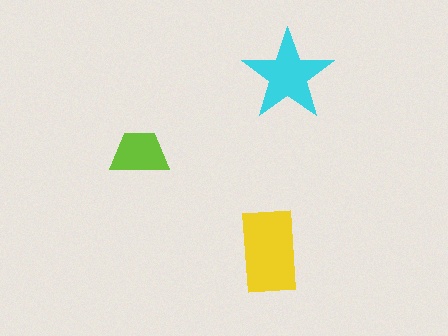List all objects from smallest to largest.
The lime trapezoid, the cyan star, the yellow rectangle.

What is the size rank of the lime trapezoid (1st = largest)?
3rd.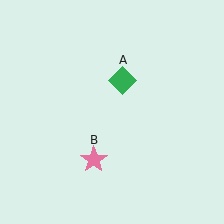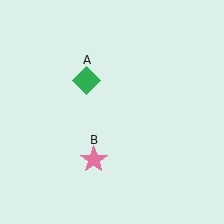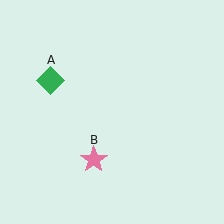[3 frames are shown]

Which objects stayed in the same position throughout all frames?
Pink star (object B) remained stationary.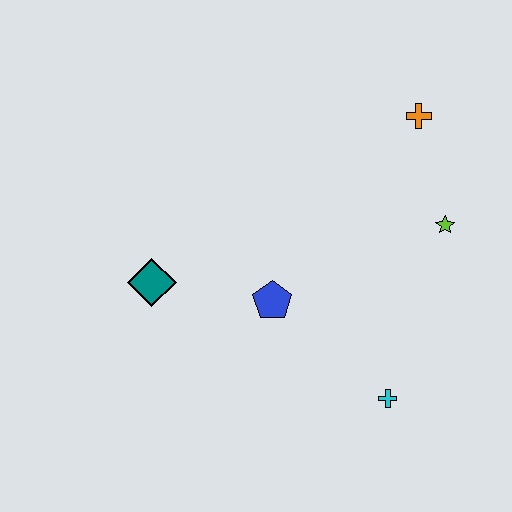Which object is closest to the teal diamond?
The blue pentagon is closest to the teal diamond.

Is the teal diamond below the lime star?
Yes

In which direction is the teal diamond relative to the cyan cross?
The teal diamond is to the left of the cyan cross.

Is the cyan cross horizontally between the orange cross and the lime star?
No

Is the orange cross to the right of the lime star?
No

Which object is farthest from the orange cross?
The teal diamond is farthest from the orange cross.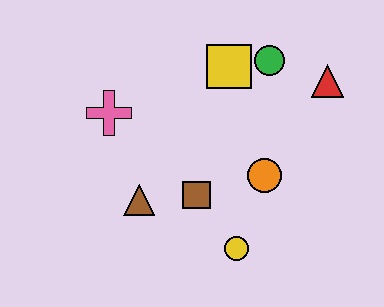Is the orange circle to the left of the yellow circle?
No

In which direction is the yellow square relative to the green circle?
The yellow square is to the left of the green circle.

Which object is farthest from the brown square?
The red triangle is farthest from the brown square.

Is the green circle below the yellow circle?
No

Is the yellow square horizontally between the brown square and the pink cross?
No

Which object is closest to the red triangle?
The green circle is closest to the red triangle.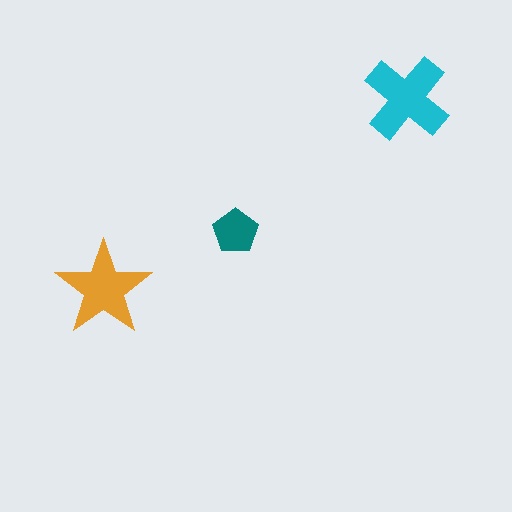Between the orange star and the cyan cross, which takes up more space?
The cyan cross.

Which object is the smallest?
The teal pentagon.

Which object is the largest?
The cyan cross.